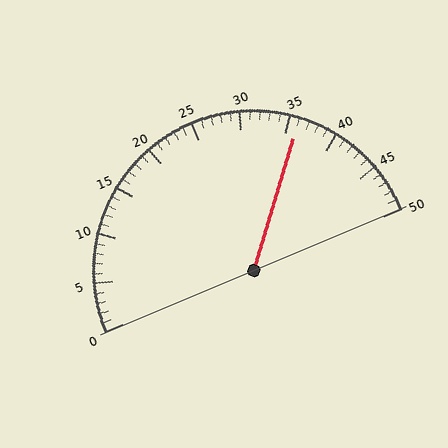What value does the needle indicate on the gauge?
The needle indicates approximately 36.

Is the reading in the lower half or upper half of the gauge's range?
The reading is in the upper half of the range (0 to 50).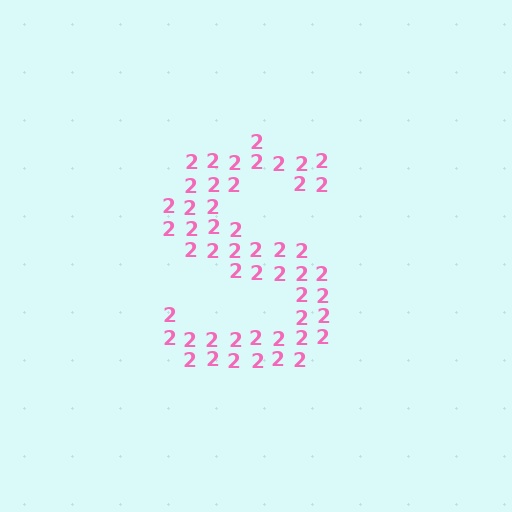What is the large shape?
The large shape is the letter S.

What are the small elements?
The small elements are digit 2's.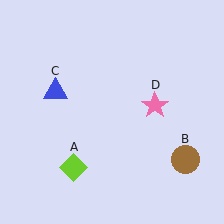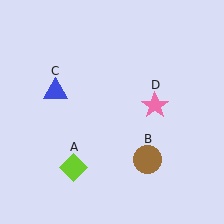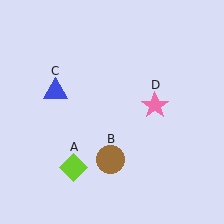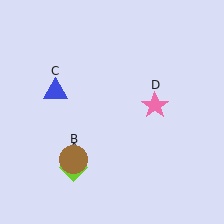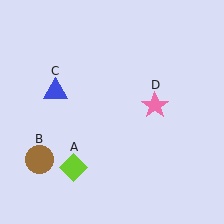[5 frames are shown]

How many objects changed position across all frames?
1 object changed position: brown circle (object B).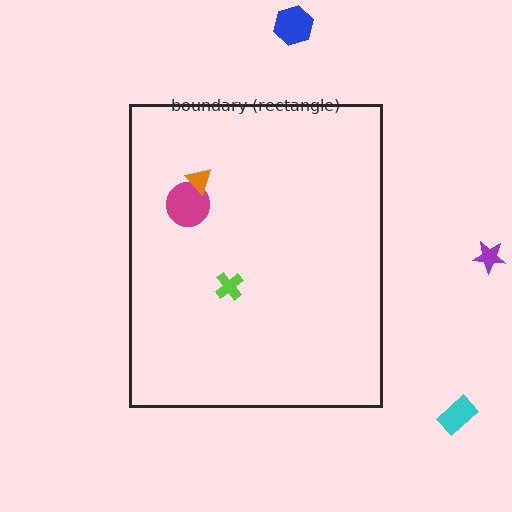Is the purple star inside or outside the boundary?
Outside.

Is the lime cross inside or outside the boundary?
Inside.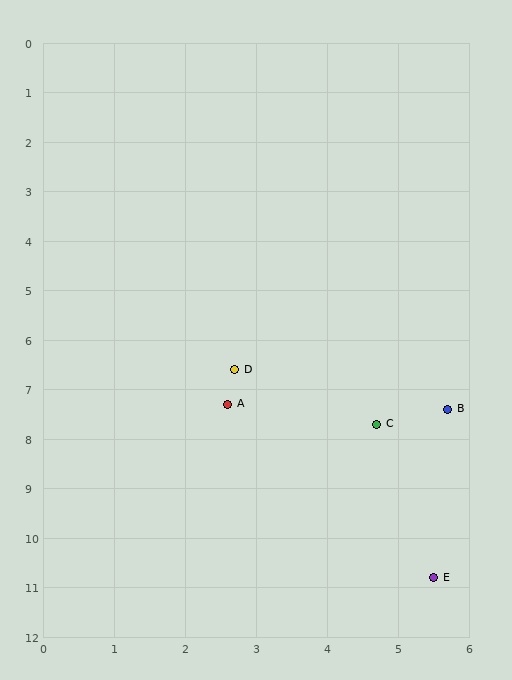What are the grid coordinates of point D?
Point D is at approximately (2.7, 6.6).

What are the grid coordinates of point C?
Point C is at approximately (4.7, 7.7).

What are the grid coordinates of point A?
Point A is at approximately (2.6, 7.3).